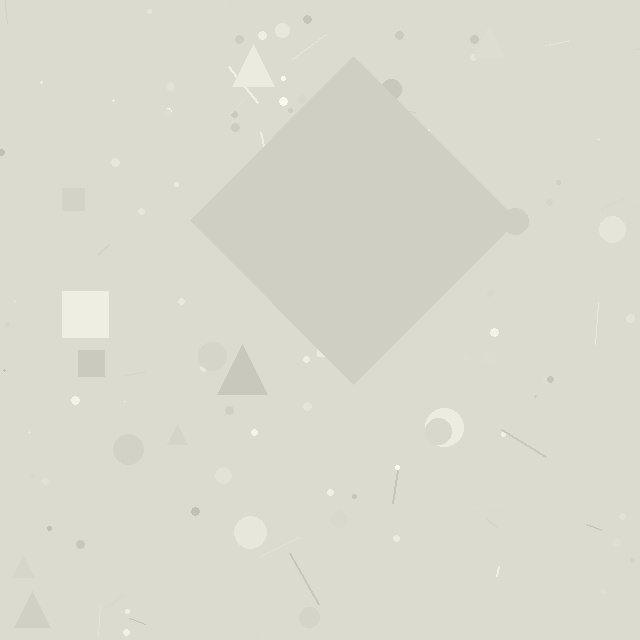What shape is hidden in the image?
A diamond is hidden in the image.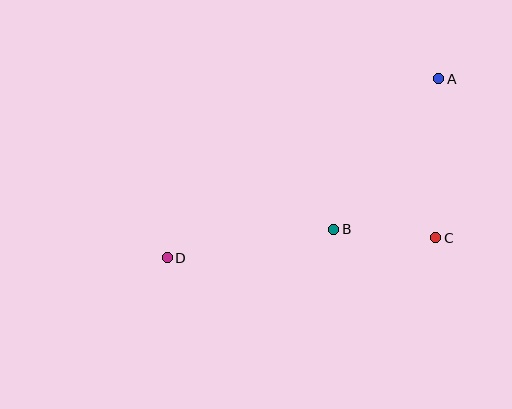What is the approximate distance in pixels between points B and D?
The distance between B and D is approximately 169 pixels.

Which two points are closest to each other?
Points B and C are closest to each other.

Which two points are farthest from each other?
Points A and D are farthest from each other.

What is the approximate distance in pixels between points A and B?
The distance between A and B is approximately 184 pixels.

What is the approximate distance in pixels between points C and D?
The distance between C and D is approximately 269 pixels.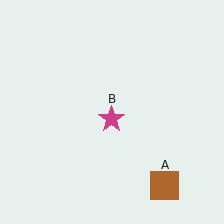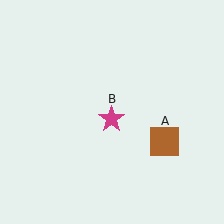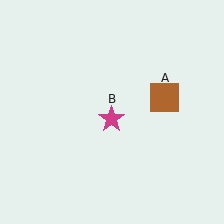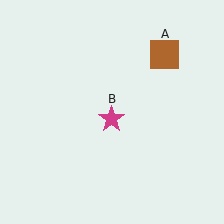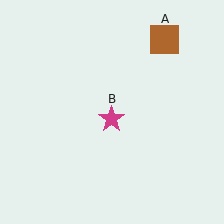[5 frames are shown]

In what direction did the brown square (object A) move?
The brown square (object A) moved up.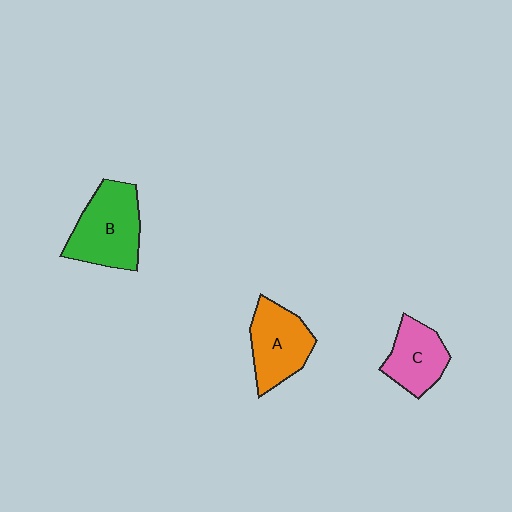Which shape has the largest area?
Shape B (green).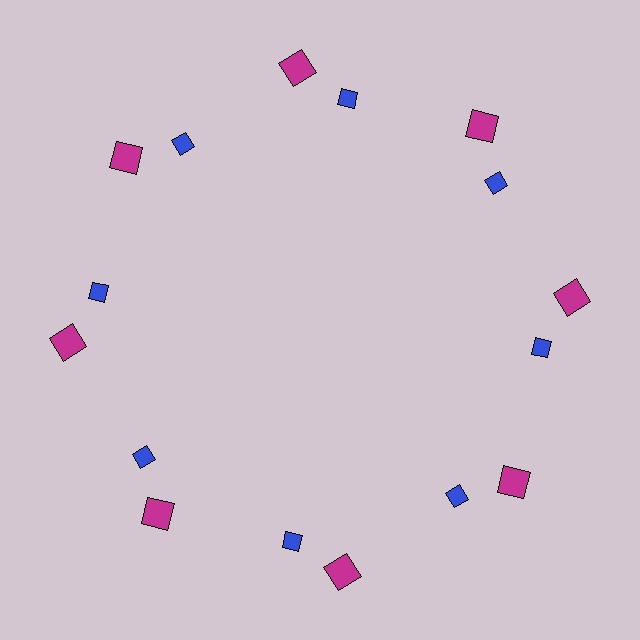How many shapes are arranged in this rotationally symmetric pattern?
There are 16 shapes, arranged in 8 groups of 2.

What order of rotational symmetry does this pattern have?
This pattern has 8-fold rotational symmetry.